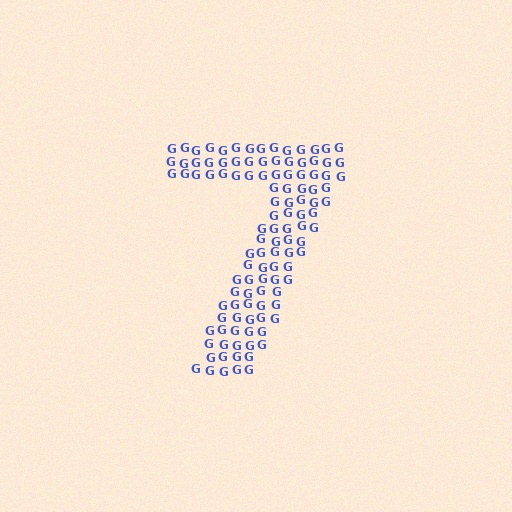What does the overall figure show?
The overall figure shows the digit 7.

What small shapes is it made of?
It is made of small letter G's.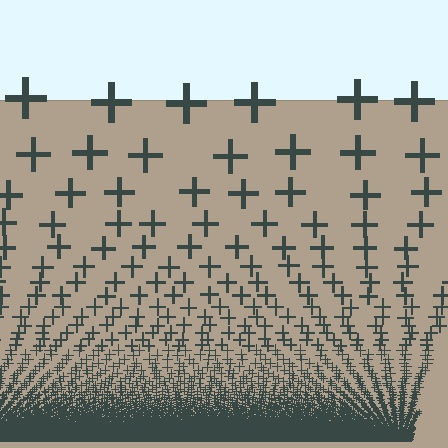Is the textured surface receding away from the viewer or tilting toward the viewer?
The surface appears to tilt toward the viewer. Texture elements get larger and sparser toward the top.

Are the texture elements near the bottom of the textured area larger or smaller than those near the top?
Smaller. The gradient is inverted — elements near the bottom are smaller and denser.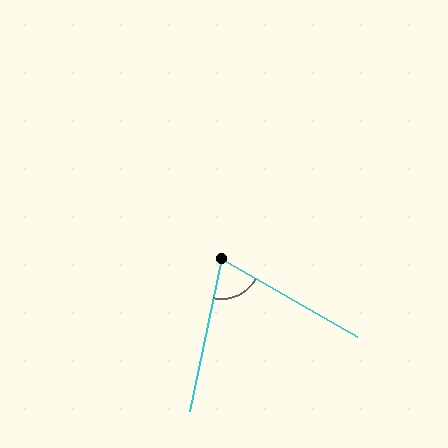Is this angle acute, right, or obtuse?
It is acute.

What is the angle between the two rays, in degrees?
Approximately 72 degrees.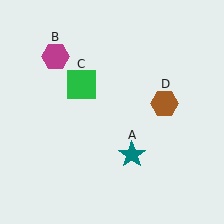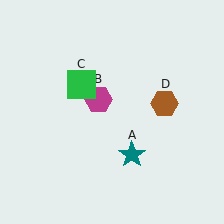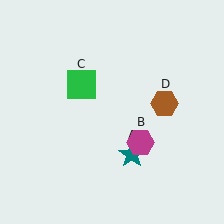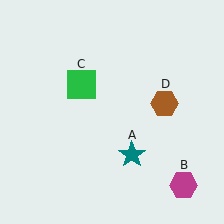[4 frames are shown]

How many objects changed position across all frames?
1 object changed position: magenta hexagon (object B).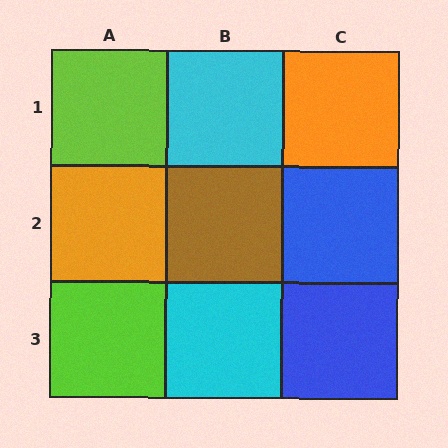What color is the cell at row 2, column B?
Brown.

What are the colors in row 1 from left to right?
Lime, cyan, orange.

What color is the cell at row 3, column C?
Blue.